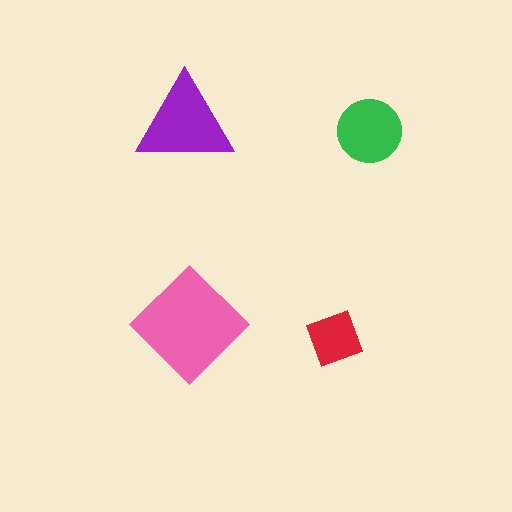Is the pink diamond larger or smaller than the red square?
Larger.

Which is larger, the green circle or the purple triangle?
The purple triangle.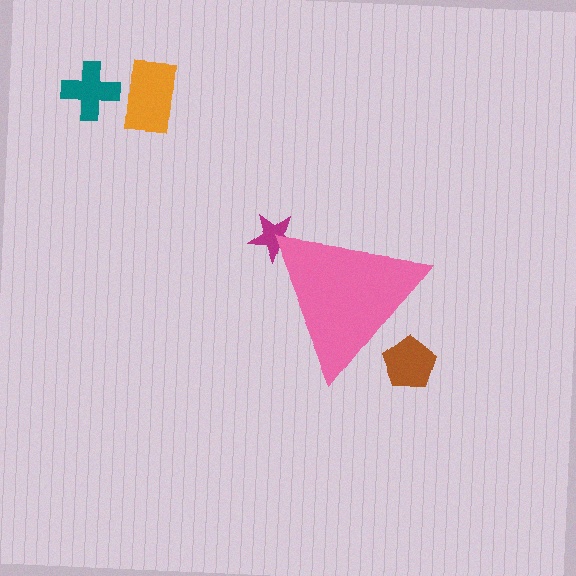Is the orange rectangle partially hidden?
No, the orange rectangle is fully visible.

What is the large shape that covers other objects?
A pink triangle.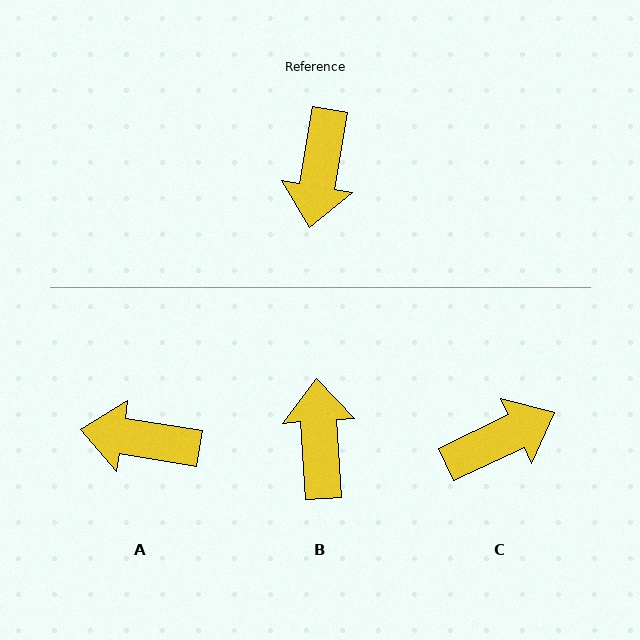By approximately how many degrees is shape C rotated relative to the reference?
Approximately 125 degrees counter-clockwise.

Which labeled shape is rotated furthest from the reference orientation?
B, about 167 degrees away.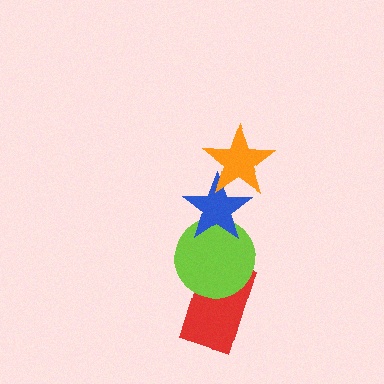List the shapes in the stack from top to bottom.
From top to bottom: the orange star, the blue star, the lime circle, the red rectangle.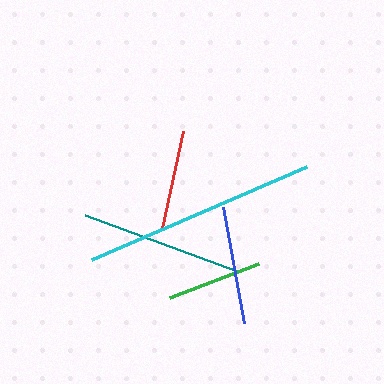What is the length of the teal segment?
The teal segment is approximately 163 pixels long.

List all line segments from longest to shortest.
From longest to shortest: cyan, teal, blue, red, green.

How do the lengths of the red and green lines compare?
The red and green lines are approximately the same length.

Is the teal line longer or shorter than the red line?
The teal line is longer than the red line.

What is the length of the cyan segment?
The cyan segment is approximately 234 pixels long.